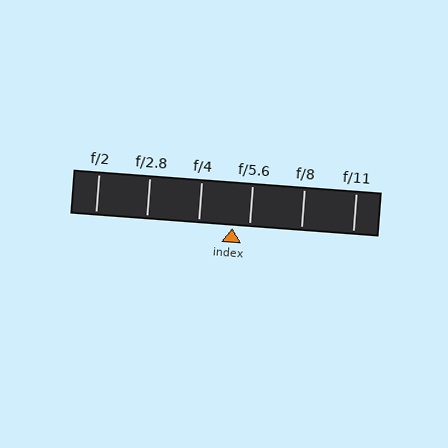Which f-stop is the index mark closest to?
The index mark is closest to f/5.6.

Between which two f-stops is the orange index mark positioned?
The index mark is between f/4 and f/5.6.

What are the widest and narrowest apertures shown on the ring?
The widest aperture shown is f/2 and the narrowest is f/11.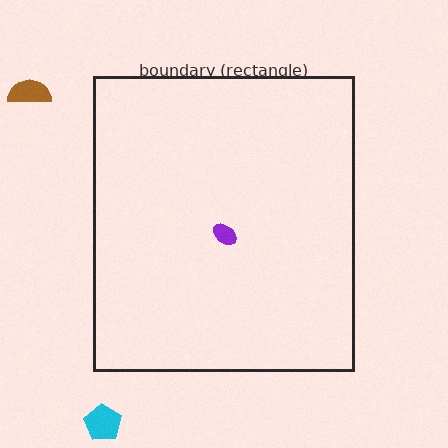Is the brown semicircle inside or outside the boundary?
Outside.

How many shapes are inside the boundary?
1 inside, 2 outside.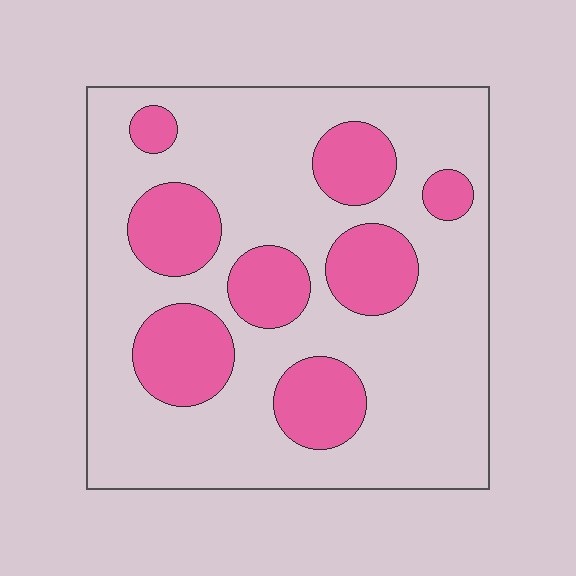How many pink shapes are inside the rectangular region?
8.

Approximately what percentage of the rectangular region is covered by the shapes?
Approximately 25%.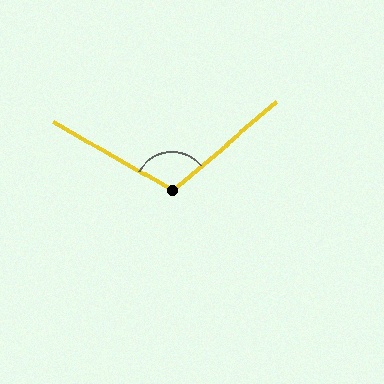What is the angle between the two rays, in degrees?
Approximately 110 degrees.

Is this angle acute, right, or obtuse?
It is obtuse.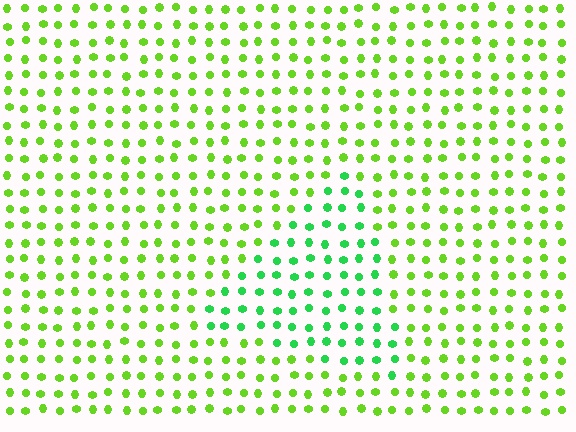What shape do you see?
I see a triangle.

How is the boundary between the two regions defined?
The boundary is defined purely by a slight shift in hue (about 37 degrees). Spacing, size, and orientation are identical on both sides.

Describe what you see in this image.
The image is filled with small lime elements in a uniform arrangement. A triangle-shaped region is visible where the elements are tinted to a slightly different hue, forming a subtle color boundary.